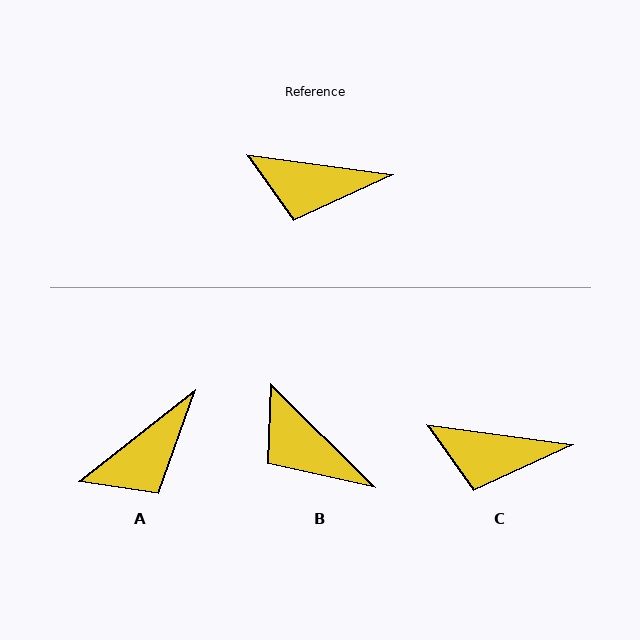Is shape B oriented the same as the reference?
No, it is off by about 37 degrees.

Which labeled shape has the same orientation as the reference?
C.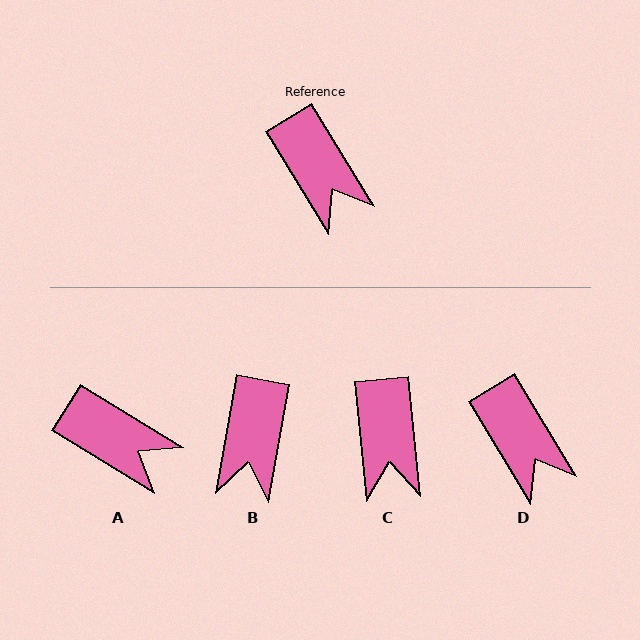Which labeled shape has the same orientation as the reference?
D.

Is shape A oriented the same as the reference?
No, it is off by about 27 degrees.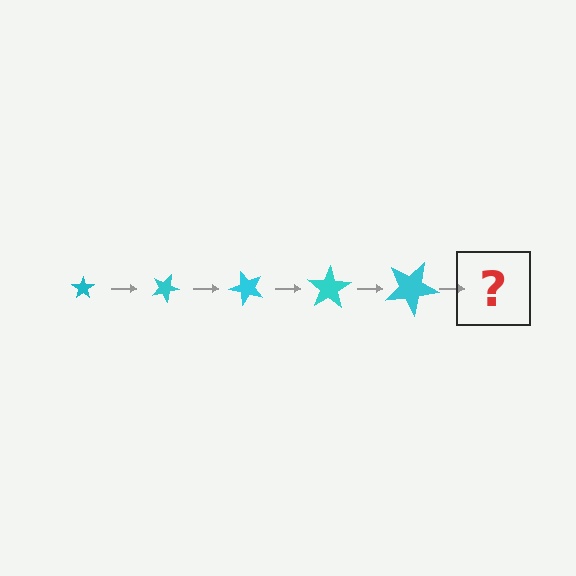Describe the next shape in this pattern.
It should be a star, larger than the previous one and rotated 125 degrees from the start.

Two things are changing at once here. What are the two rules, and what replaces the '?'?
The two rules are that the star grows larger each step and it rotates 25 degrees each step. The '?' should be a star, larger than the previous one and rotated 125 degrees from the start.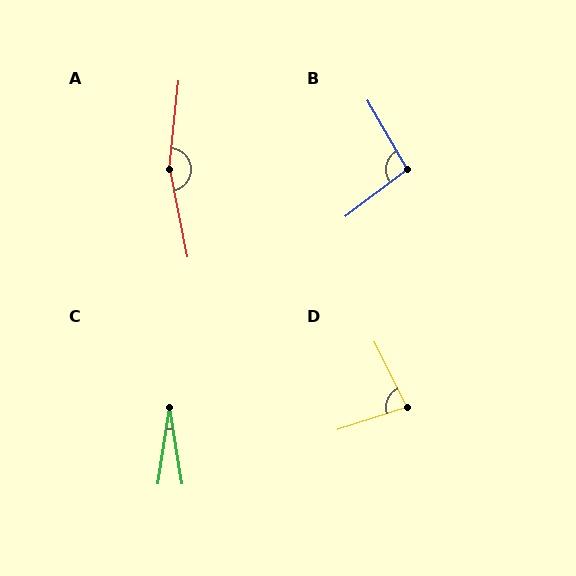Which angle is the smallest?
C, at approximately 17 degrees.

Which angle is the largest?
A, at approximately 162 degrees.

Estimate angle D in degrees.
Approximately 81 degrees.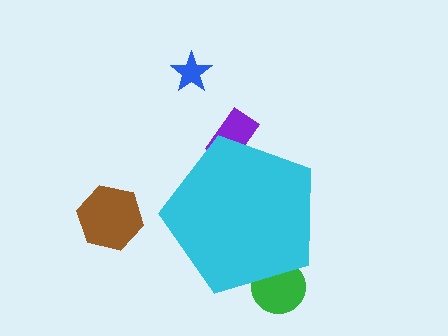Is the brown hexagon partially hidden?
No, the brown hexagon is fully visible.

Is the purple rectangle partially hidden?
Yes, the purple rectangle is partially hidden behind the cyan pentagon.